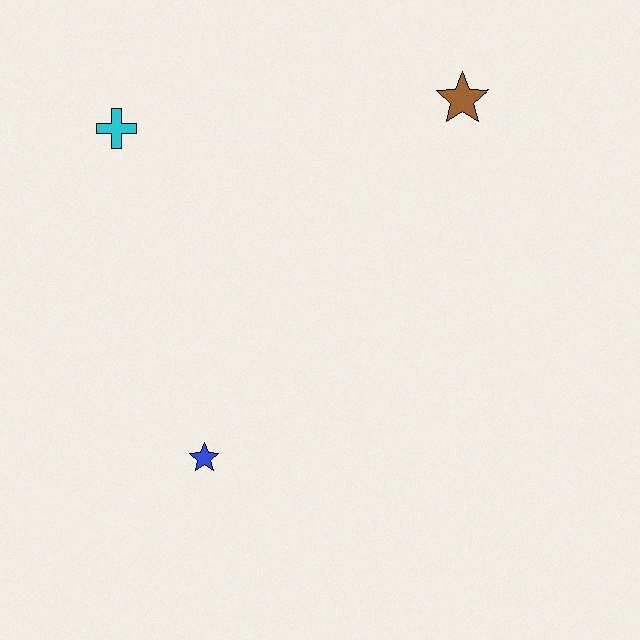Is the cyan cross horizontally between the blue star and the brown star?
No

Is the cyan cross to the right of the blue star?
No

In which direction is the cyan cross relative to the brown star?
The cyan cross is to the left of the brown star.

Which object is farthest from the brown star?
The blue star is farthest from the brown star.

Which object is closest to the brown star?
The cyan cross is closest to the brown star.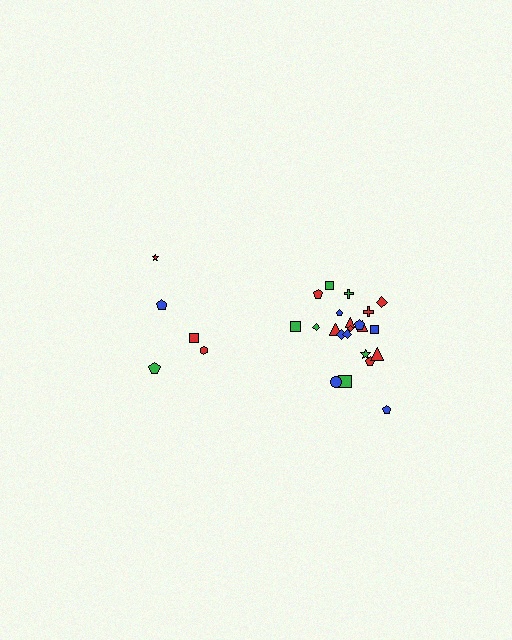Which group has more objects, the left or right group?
The right group.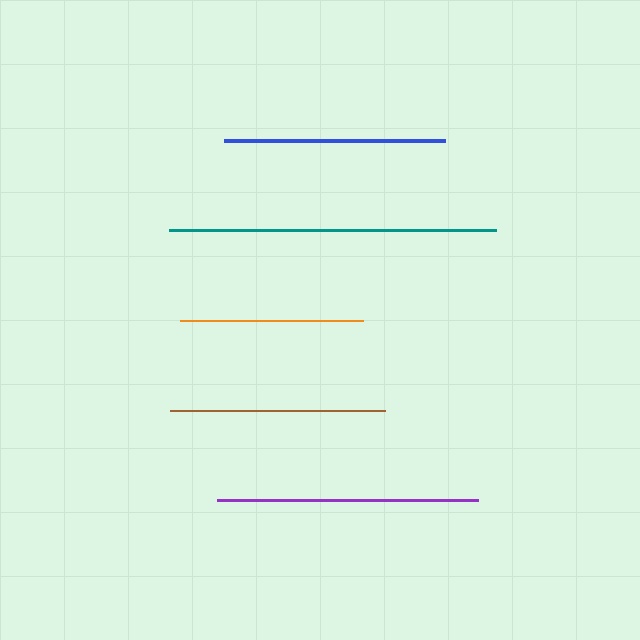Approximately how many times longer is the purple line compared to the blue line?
The purple line is approximately 1.2 times the length of the blue line.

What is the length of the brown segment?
The brown segment is approximately 214 pixels long.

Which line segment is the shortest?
The orange line is the shortest at approximately 183 pixels.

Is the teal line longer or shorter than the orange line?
The teal line is longer than the orange line.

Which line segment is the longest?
The teal line is the longest at approximately 326 pixels.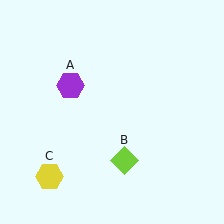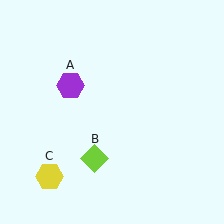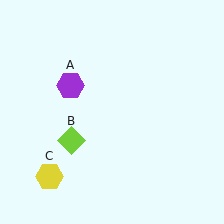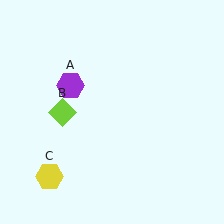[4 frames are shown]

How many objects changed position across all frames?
1 object changed position: lime diamond (object B).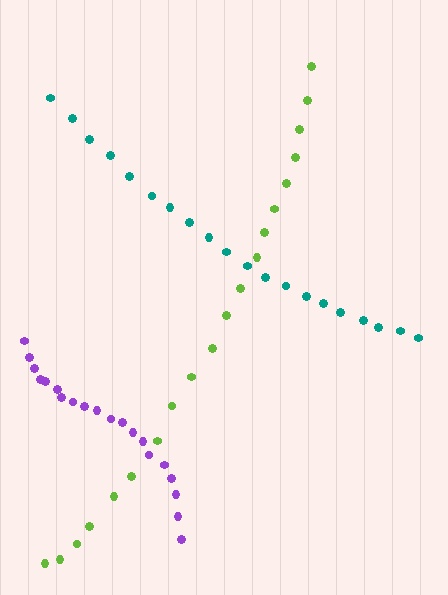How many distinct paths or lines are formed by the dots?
There are 3 distinct paths.